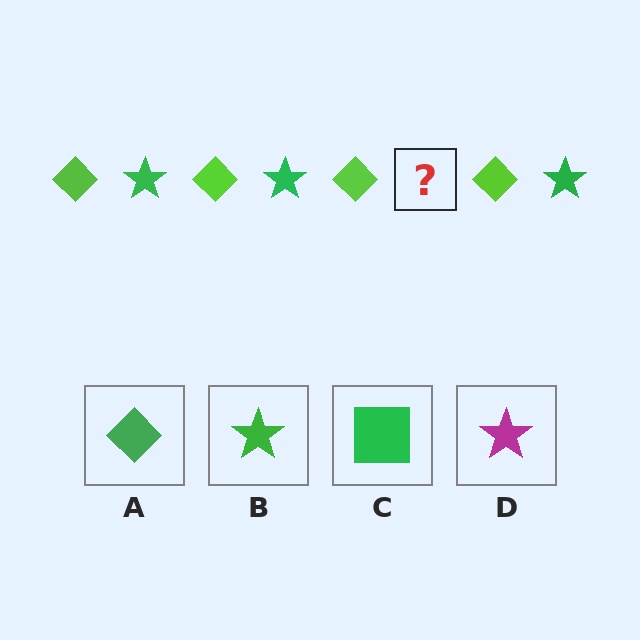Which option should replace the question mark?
Option B.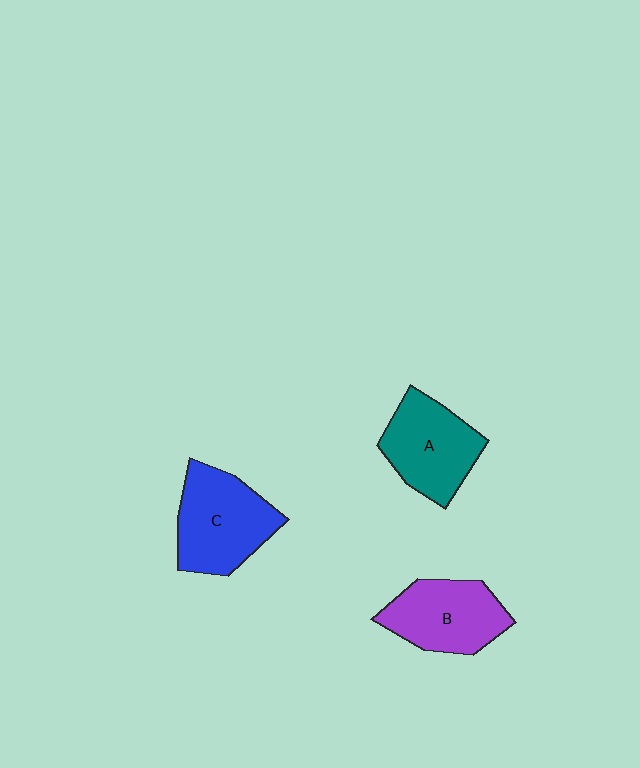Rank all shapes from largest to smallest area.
From largest to smallest: C (blue), A (teal), B (purple).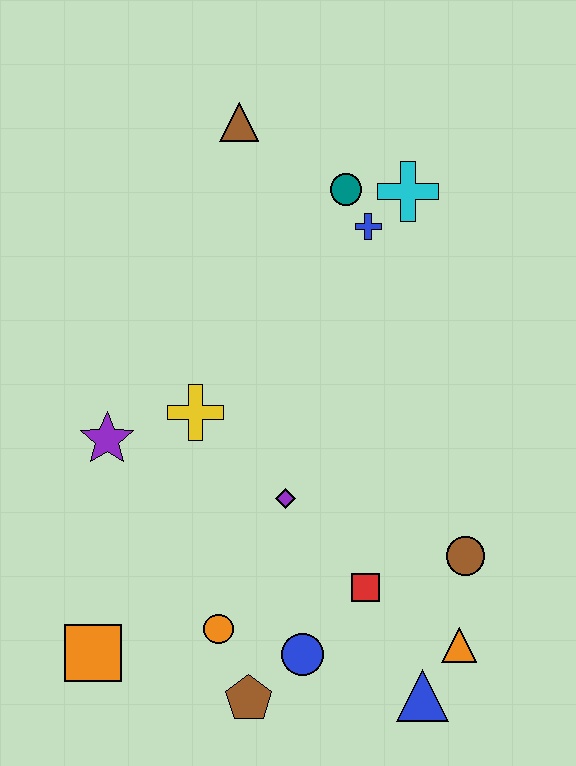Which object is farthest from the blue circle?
The brown triangle is farthest from the blue circle.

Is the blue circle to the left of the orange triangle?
Yes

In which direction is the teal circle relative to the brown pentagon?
The teal circle is above the brown pentagon.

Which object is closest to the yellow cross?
The purple star is closest to the yellow cross.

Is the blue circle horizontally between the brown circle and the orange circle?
Yes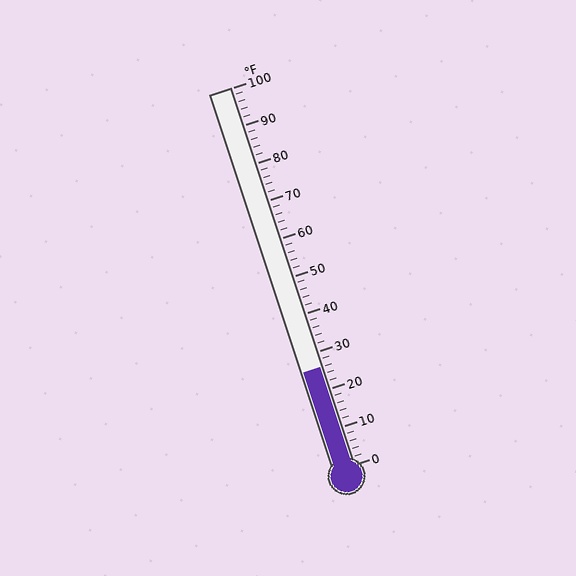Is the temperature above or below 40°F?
The temperature is below 40°F.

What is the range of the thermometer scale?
The thermometer scale ranges from 0°F to 100°F.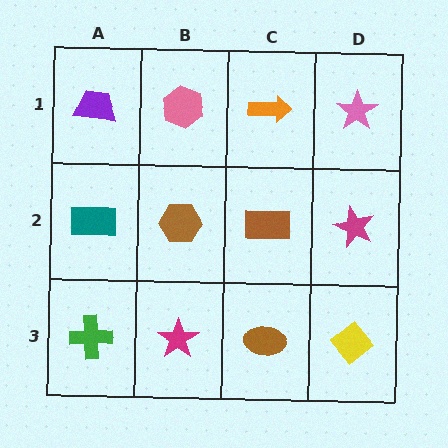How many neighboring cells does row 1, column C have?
3.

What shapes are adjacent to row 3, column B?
A brown hexagon (row 2, column B), a green cross (row 3, column A), a brown ellipse (row 3, column C).